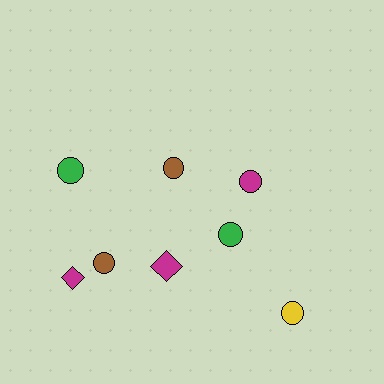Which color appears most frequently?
Magenta, with 3 objects.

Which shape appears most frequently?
Circle, with 6 objects.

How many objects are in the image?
There are 8 objects.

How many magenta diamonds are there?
There are 2 magenta diamonds.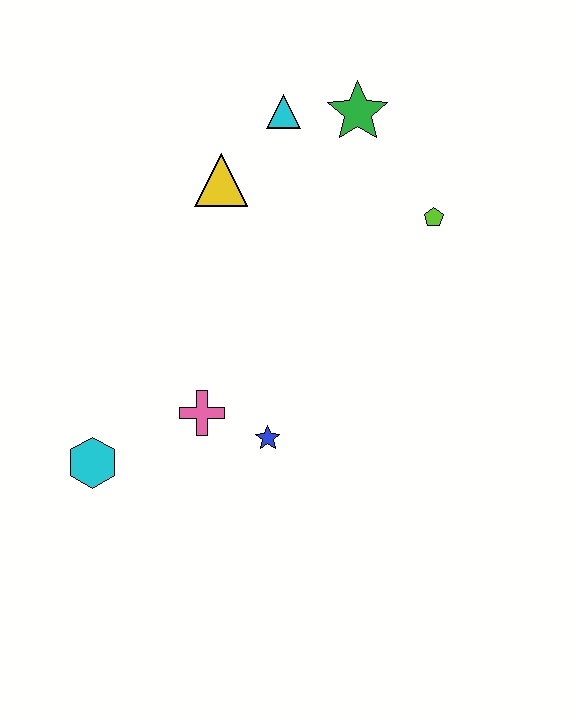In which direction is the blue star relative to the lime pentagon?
The blue star is below the lime pentagon.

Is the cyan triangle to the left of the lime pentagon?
Yes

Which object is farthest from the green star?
The cyan hexagon is farthest from the green star.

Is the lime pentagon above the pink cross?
Yes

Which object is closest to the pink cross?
The blue star is closest to the pink cross.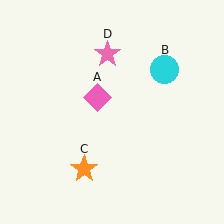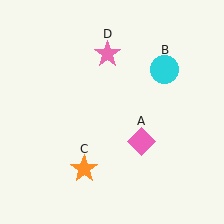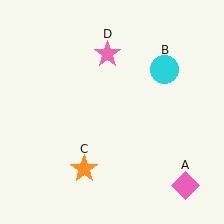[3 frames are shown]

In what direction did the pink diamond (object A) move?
The pink diamond (object A) moved down and to the right.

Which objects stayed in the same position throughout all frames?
Cyan circle (object B) and orange star (object C) and pink star (object D) remained stationary.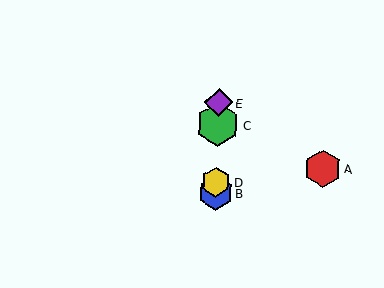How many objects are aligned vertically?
4 objects (B, C, D, E) are aligned vertically.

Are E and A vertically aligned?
No, E is at x≈219 and A is at x≈323.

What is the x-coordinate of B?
Object B is at x≈215.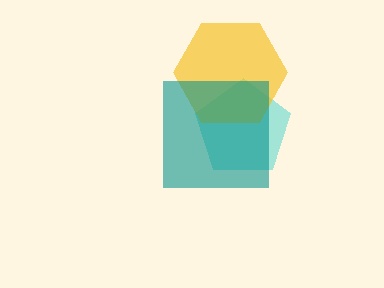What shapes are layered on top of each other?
The layered shapes are: a cyan pentagon, a yellow hexagon, a teal square.